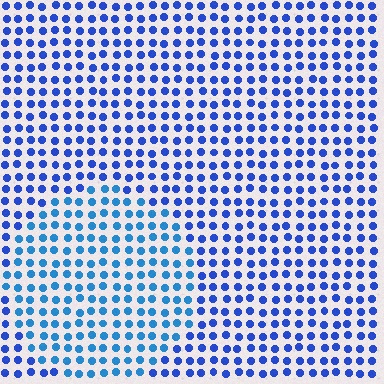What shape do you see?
I see a circle.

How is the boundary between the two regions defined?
The boundary is defined purely by a slight shift in hue (about 23 degrees). Spacing, size, and orientation are identical on both sides.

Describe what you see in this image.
The image is filled with small blue elements in a uniform arrangement. A circle-shaped region is visible where the elements are tinted to a slightly different hue, forming a subtle color boundary.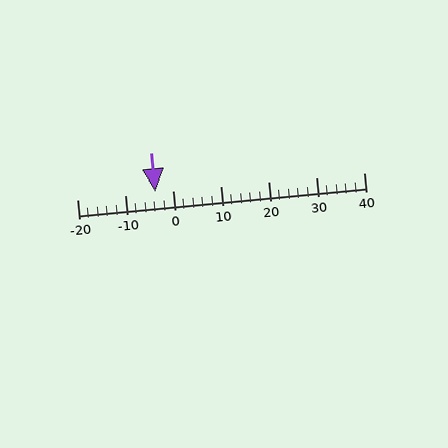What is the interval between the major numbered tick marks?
The major tick marks are spaced 10 units apart.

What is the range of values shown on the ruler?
The ruler shows values from -20 to 40.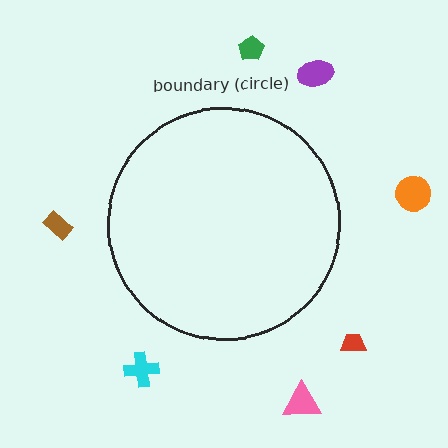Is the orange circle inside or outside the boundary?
Outside.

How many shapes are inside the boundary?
0 inside, 7 outside.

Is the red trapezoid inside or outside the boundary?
Outside.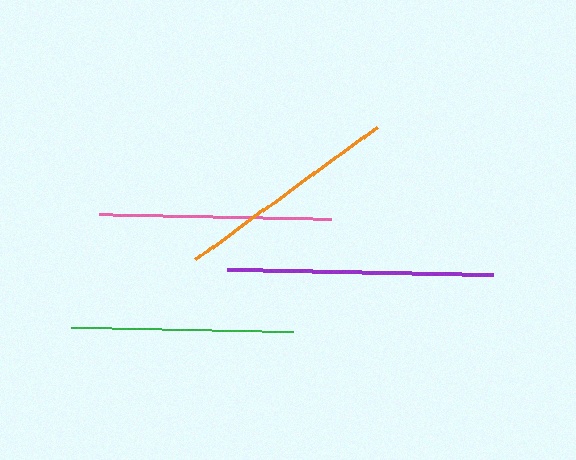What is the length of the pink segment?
The pink segment is approximately 232 pixels long.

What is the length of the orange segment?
The orange segment is approximately 224 pixels long.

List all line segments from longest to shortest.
From longest to shortest: purple, pink, orange, green.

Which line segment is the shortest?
The green line is the shortest at approximately 222 pixels.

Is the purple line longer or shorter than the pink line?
The purple line is longer than the pink line.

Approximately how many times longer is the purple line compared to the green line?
The purple line is approximately 1.2 times the length of the green line.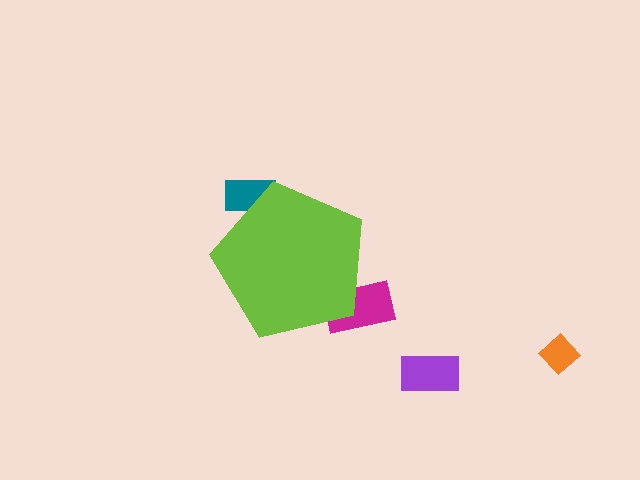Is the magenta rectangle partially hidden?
Yes, the magenta rectangle is partially hidden behind the lime pentagon.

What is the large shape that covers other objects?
A lime pentagon.